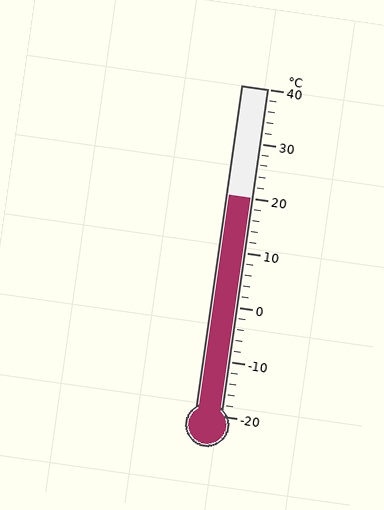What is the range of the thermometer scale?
The thermometer scale ranges from -20°C to 40°C.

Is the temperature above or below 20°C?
The temperature is at 20°C.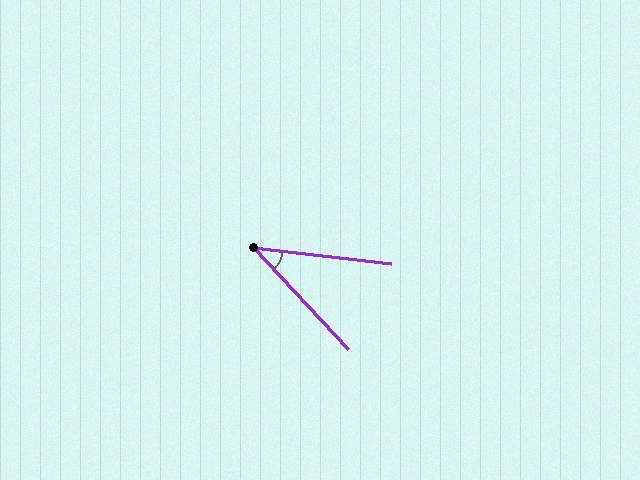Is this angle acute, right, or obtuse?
It is acute.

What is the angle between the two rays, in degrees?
Approximately 41 degrees.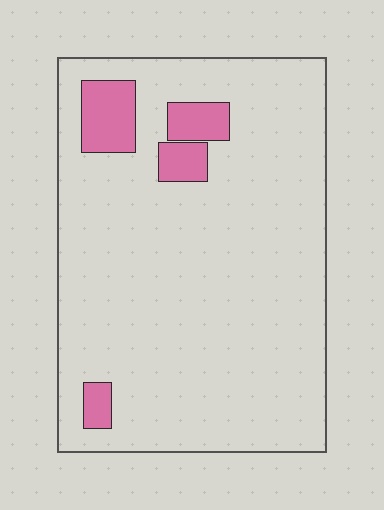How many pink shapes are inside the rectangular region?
4.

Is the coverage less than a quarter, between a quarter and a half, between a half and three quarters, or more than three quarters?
Less than a quarter.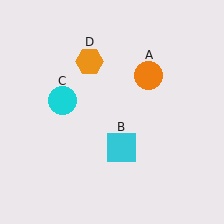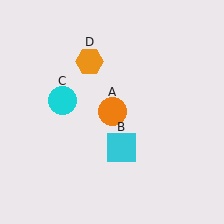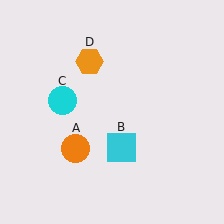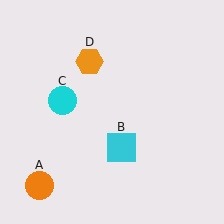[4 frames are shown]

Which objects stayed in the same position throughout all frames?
Cyan square (object B) and cyan circle (object C) and orange hexagon (object D) remained stationary.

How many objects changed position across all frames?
1 object changed position: orange circle (object A).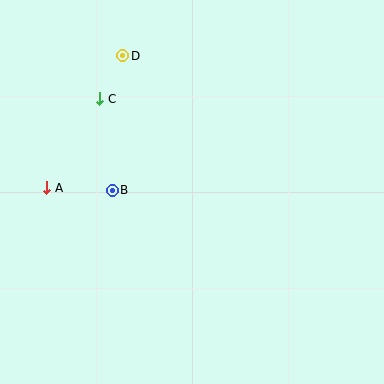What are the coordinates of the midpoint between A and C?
The midpoint between A and C is at (73, 143).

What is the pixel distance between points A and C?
The distance between A and C is 103 pixels.